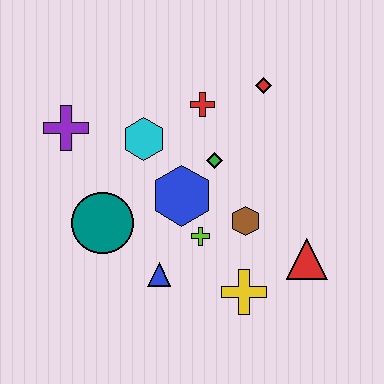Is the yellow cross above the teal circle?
No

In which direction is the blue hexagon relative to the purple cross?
The blue hexagon is to the right of the purple cross.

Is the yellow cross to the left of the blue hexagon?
No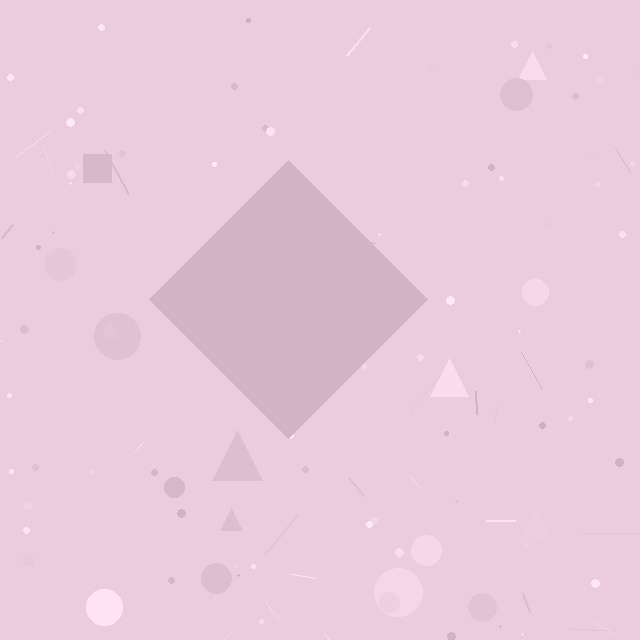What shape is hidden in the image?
A diamond is hidden in the image.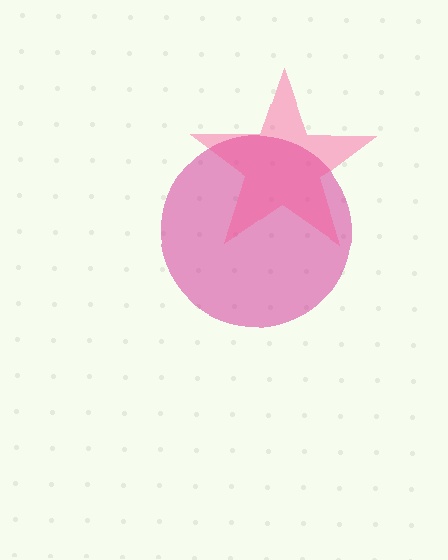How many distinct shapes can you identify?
There are 2 distinct shapes: a magenta circle, a pink star.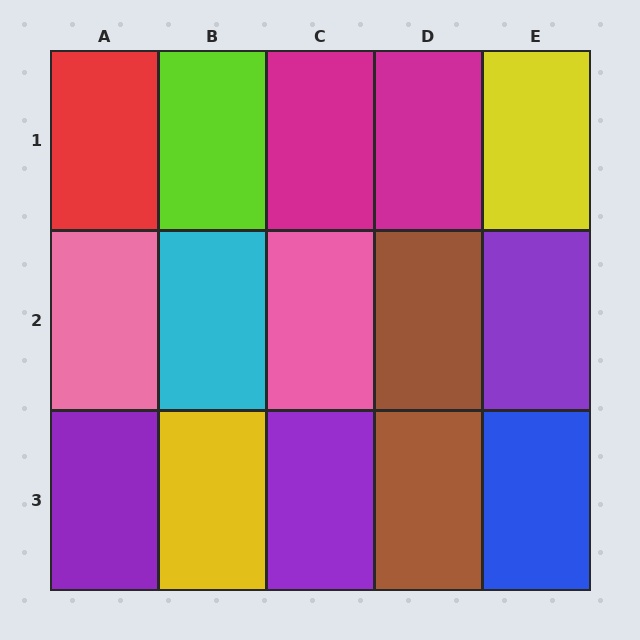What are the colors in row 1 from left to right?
Red, lime, magenta, magenta, yellow.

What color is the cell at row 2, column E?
Purple.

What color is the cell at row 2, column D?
Brown.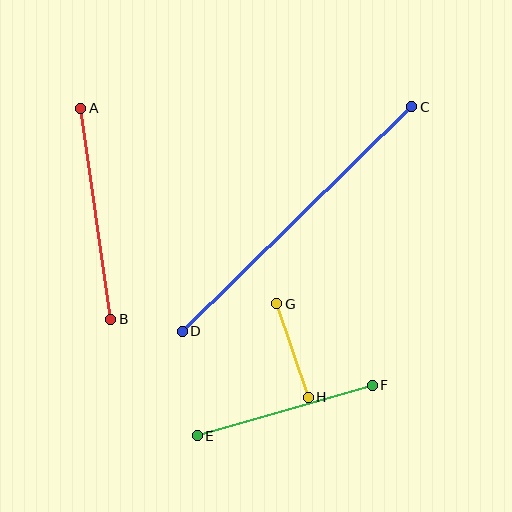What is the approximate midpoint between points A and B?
The midpoint is at approximately (96, 214) pixels.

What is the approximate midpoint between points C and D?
The midpoint is at approximately (297, 219) pixels.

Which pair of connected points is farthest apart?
Points C and D are farthest apart.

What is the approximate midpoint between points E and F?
The midpoint is at approximately (285, 411) pixels.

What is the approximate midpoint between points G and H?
The midpoint is at approximately (293, 351) pixels.